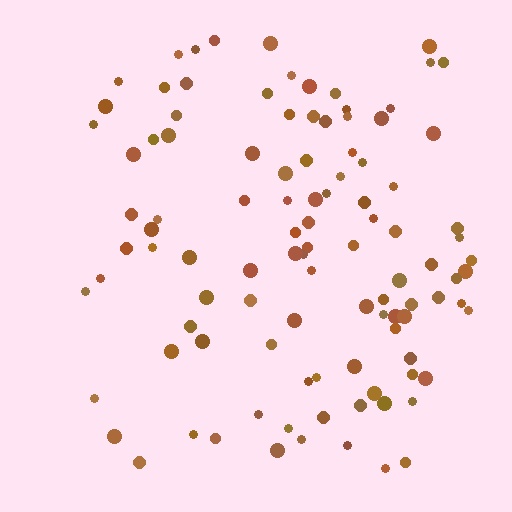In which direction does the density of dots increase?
From left to right, with the right side densest.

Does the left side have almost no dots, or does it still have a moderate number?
Still a moderate number, just noticeably fewer than the right.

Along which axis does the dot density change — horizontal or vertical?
Horizontal.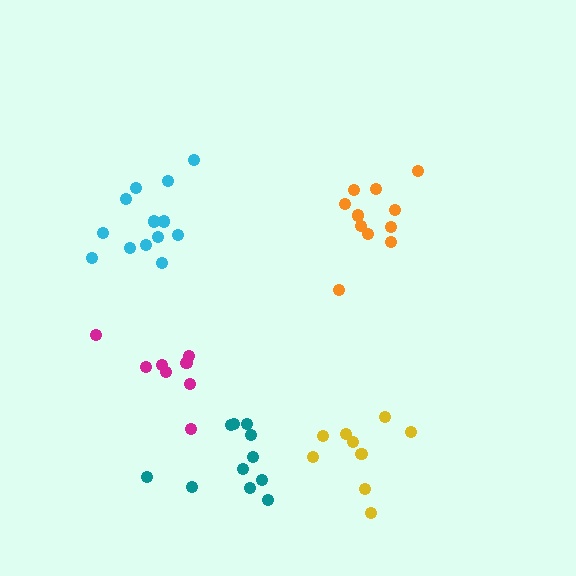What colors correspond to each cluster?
The clusters are colored: yellow, orange, cyan, magenta, teal.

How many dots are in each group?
Group 1: 9 dots, Group 2: 11 dots, Group 3: 13 dots, Group 4: 8 dots, Group 5: 11 dots (52 total).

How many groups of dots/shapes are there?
There are 5 groups.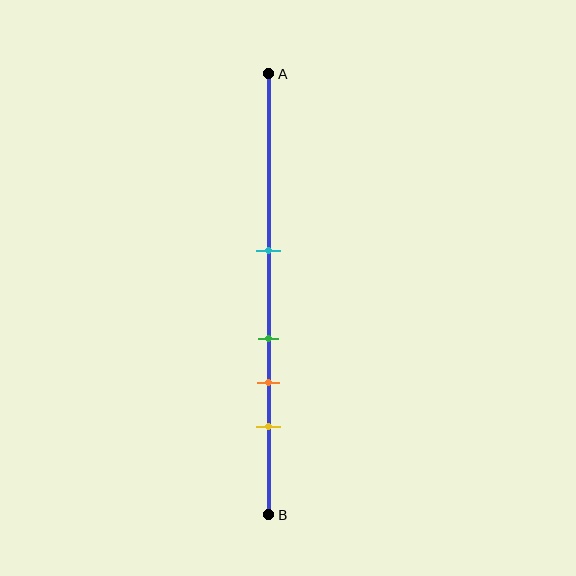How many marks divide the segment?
There are 4 marks dividing the segment.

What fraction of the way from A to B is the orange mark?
The orange mark is approximately 70% (0.7) of the way from A to B.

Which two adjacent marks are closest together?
The green and orange marks are the closest adjacent pair.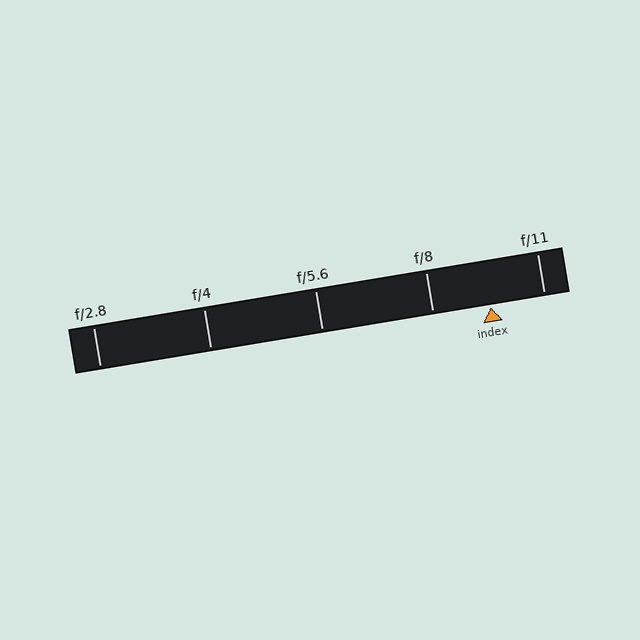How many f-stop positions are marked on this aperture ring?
There are 5 f-stop positions marked.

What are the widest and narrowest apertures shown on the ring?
The widest aperture shown is f/2.8 and the narrowest is f/11.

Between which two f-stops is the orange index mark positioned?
The index mark is between f/8 and f/11.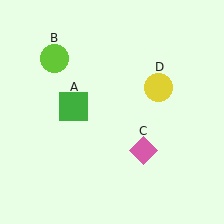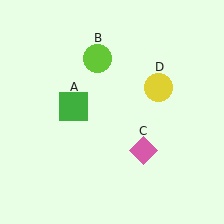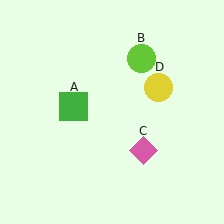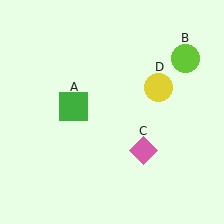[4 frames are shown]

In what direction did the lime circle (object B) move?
The lime circle (object B) moved right.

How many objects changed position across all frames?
1 object changed position: lime circle (object B).